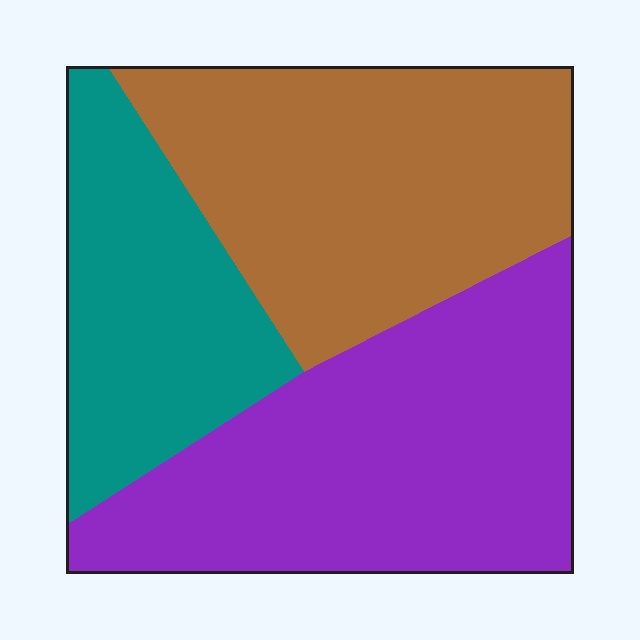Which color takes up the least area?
Teal, at roughly 25%.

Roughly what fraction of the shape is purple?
Purple covers 40% of the shape.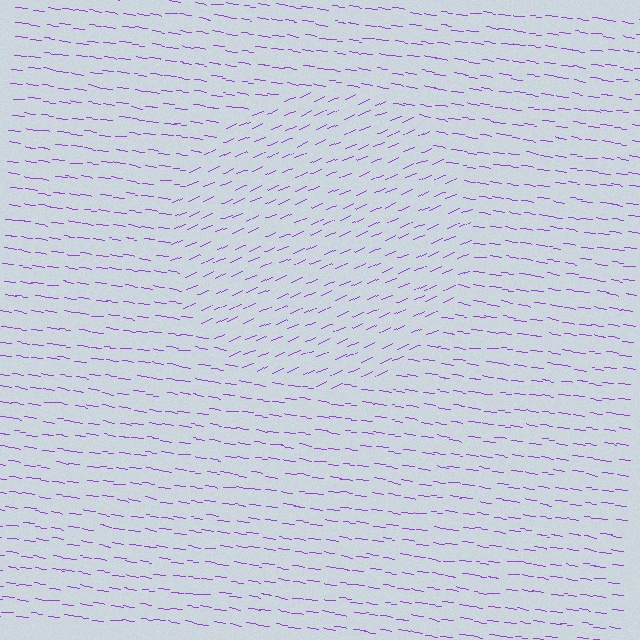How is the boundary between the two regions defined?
The boundary is defined purely by a change in line orientation (approximately 31 degrees difference). All lines are the same color and thickness.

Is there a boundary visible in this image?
Yes, there is a texture boundary formed by a change in line orientation.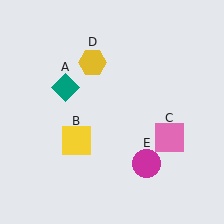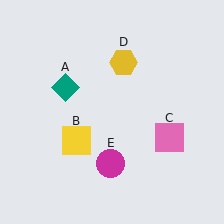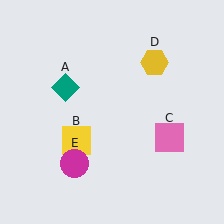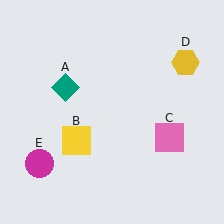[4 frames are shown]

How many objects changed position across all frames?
2 objects changed position: yellow hexagon (object D), magenta circle (object E).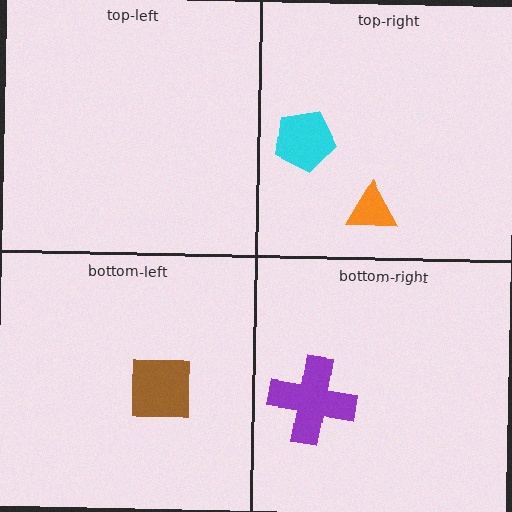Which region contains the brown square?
The bottom-left region.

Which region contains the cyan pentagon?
The top-right region.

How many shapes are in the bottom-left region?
1.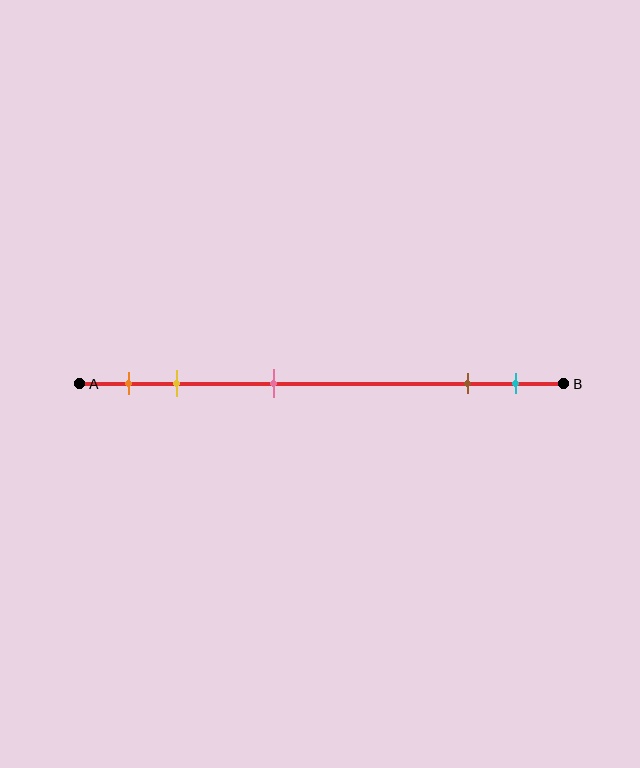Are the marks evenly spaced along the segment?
No, the marks are not evenly spaced.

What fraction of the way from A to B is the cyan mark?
The cyan mark is approximately 90% (0.9) of the way from A to B.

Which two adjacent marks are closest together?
The brown and cyan marks are the closest adjacent pair.